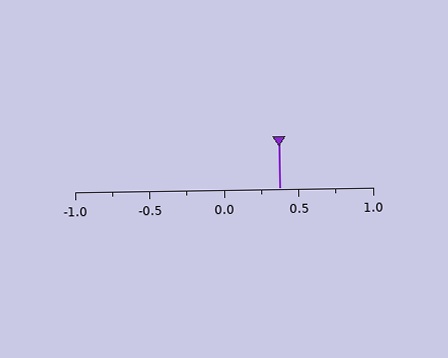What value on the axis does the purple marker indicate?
The marker indicates approximately 0.38.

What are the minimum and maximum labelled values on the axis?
The axis runs from -1.0 to 1.0.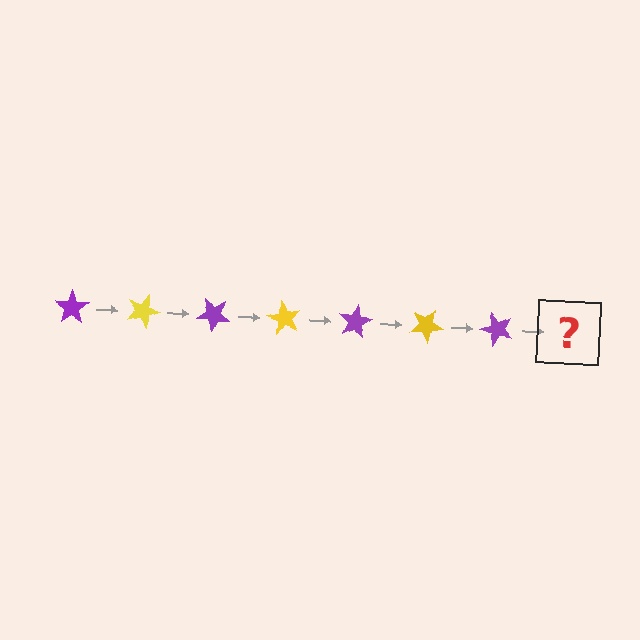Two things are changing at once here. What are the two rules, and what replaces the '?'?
The two rules are that it rotates 20 degrees each step and the color cycles through purple and yellow. The '?' should be a yellow star, rotated 140 degrees from the start.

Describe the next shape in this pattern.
It should be a yellow star, rotated 140 degrees from the start.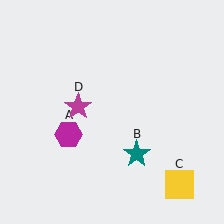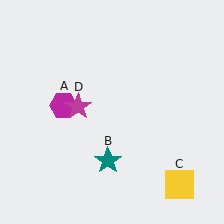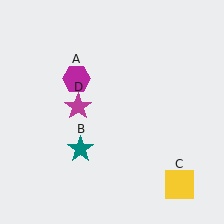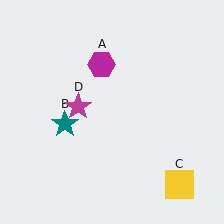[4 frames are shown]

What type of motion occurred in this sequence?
The magenta hexagon (object A), teal star (object B) rotated clockwise around the center of the scene.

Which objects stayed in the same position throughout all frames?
Yellow square (object C) and magenta star (object D) remained stationary.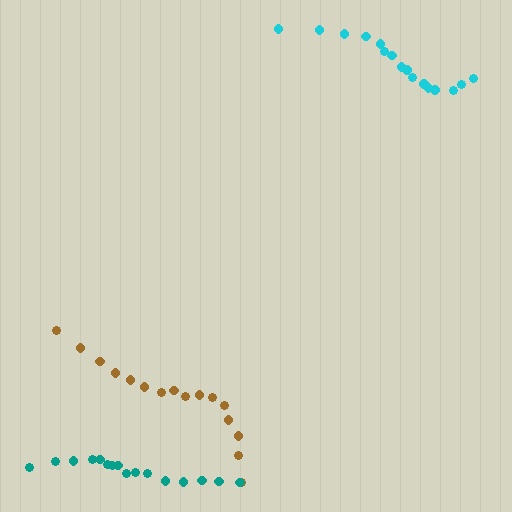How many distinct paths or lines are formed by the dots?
There are 3 distinct paths.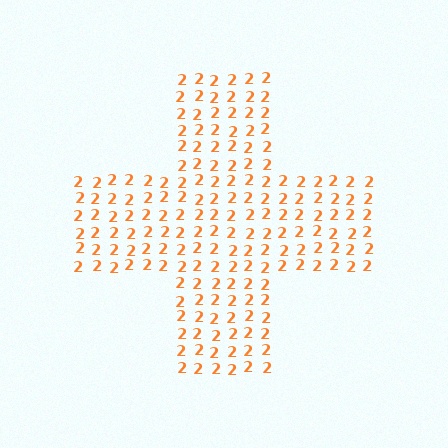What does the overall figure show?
The overall figure shows a cross.